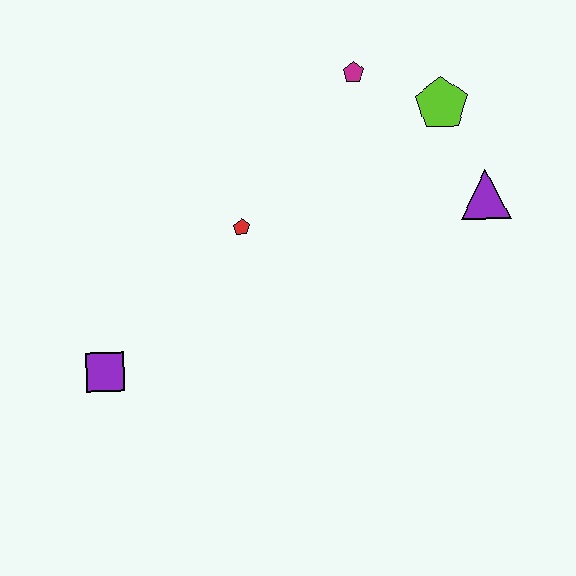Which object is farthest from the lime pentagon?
The purple square is farthest from the lime pentagon.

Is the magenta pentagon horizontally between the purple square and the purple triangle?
Yes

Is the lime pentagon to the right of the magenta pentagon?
Yes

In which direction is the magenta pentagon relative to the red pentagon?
The magenta pentagon is above the red pentagon.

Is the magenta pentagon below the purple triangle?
No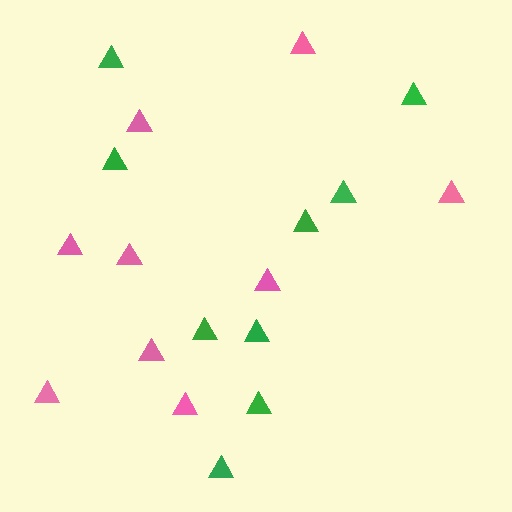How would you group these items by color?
There are 2 groups: one group of green triangles (9) and one group of pink triangles (9).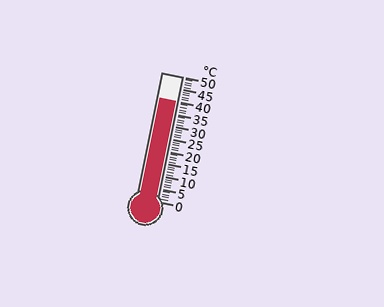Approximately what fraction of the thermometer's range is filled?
The thermometer is filled to approximately 80% of its range.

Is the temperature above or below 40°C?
The temperature is at 40°C.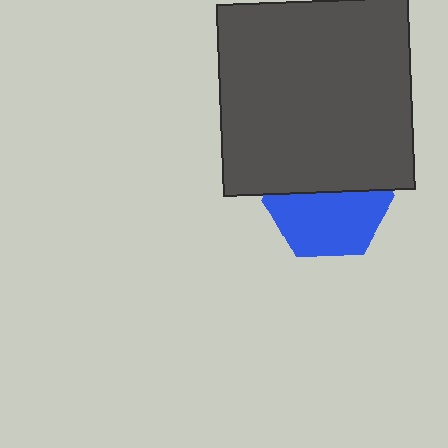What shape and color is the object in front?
The object in front is a dark gray square.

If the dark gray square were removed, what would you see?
You would see the complete blue hexagon.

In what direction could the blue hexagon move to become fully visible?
The blue hexagon could move down. That would shift it out from behind the dark gray square entirely.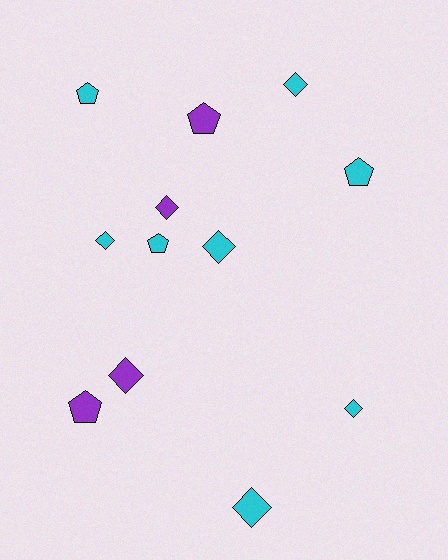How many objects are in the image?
There are 12 objects.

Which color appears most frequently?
Cyan, with 8 objects.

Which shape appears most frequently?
Diamond, with 7 objects.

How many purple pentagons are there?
There are 2 purple pentagons.